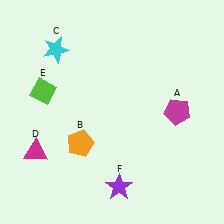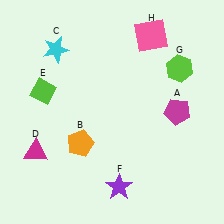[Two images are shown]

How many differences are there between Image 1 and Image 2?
There are 2 differences between the two images.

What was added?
A lime hexagon (G), a pink square (H) were added in Image 2.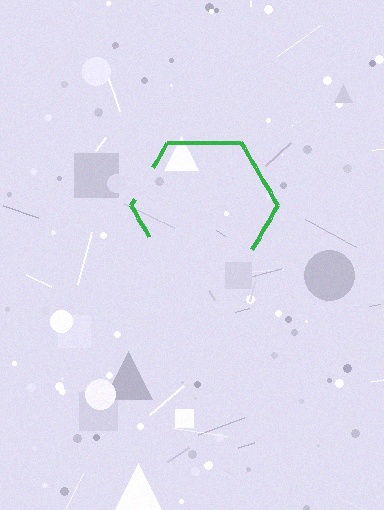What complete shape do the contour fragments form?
The contour fragments form a hexagon.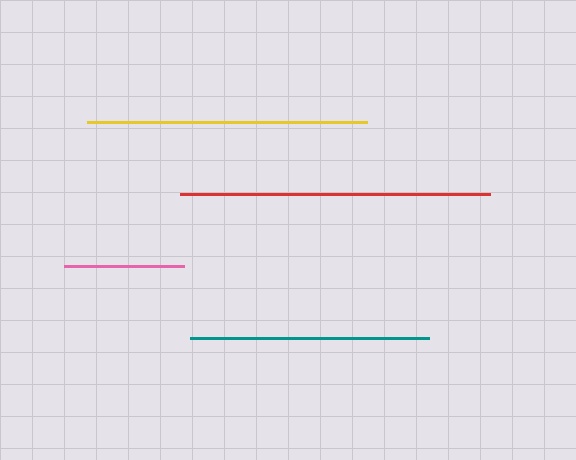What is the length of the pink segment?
The pink segment is approximately 119 pixels long.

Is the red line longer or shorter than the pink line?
The red line is longer than the pink line.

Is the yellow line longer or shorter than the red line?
The red line is longer than the yellow line.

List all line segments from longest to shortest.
From longest to shortest: red, yellow, teal, pink.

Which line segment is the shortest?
The pink line is the shortest at approximately 119 pixels.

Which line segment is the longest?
The red line is the longest at approximately 310 pixels.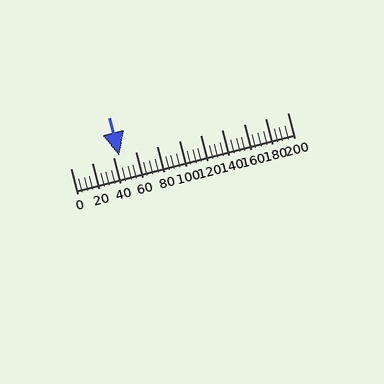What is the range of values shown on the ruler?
The ruler shows values from 0 to 200.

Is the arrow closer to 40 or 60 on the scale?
The arrow is closer to 40.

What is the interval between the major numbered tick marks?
The major tick marks are spaced 20 units apart.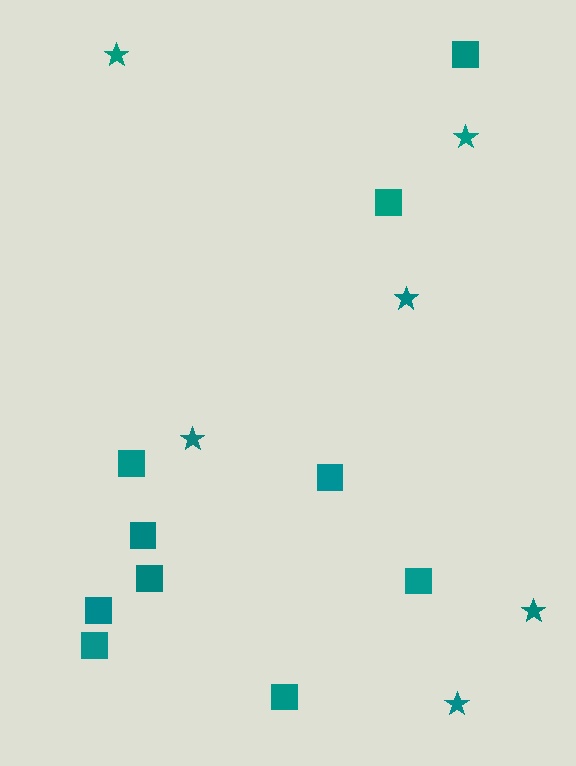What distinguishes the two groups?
There are 2 groups: one group of squares (10) and one group of stars (6).